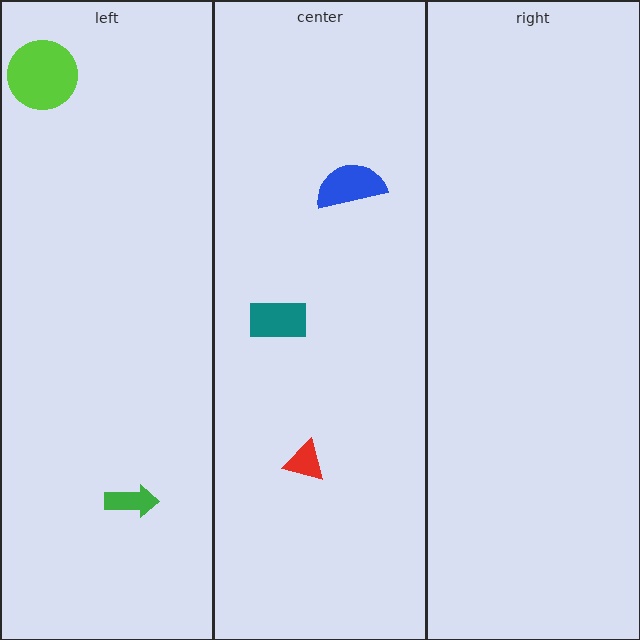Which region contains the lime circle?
The left region.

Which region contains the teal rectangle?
The center region.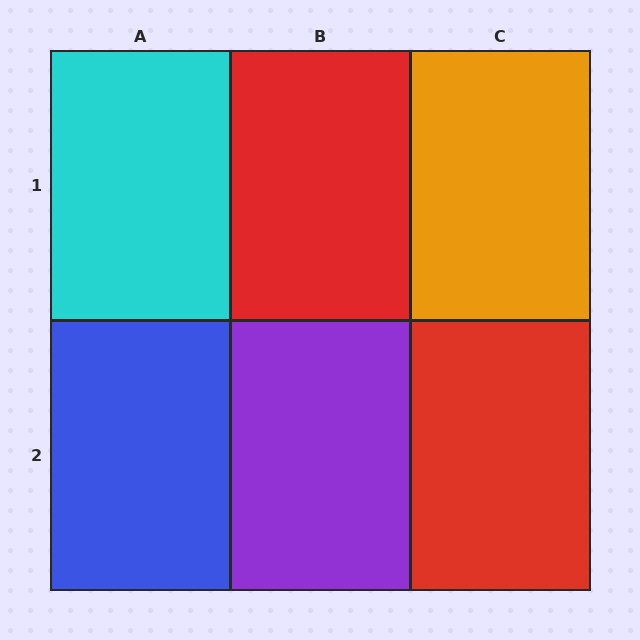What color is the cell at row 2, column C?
Red.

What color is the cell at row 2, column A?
Blue.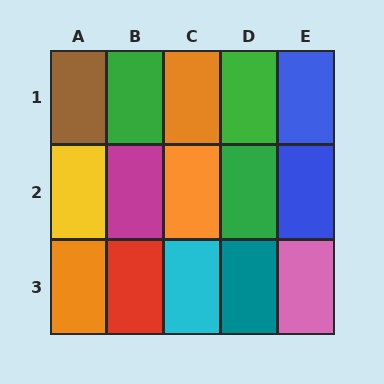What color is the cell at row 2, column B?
Magenta.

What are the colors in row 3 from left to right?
Orange, red, cyan, teal, pink.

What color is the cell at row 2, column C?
Orange.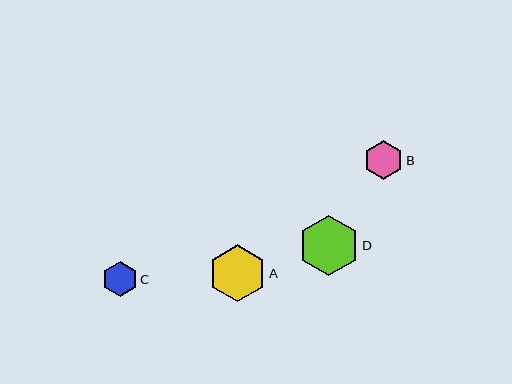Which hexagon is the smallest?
Hexagon C is the smallest with a size of approximately 35 pixels.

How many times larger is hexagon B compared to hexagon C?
Hexagon B is approximately 1.1 times the size of hexagon C.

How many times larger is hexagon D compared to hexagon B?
Hexagon D is approximately 1.5 times the size of hexagon B.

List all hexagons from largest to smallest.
From largest to smallest: D, A, B, C.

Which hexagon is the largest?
Hexagon D is the largest with a size of approximately 60 pixels.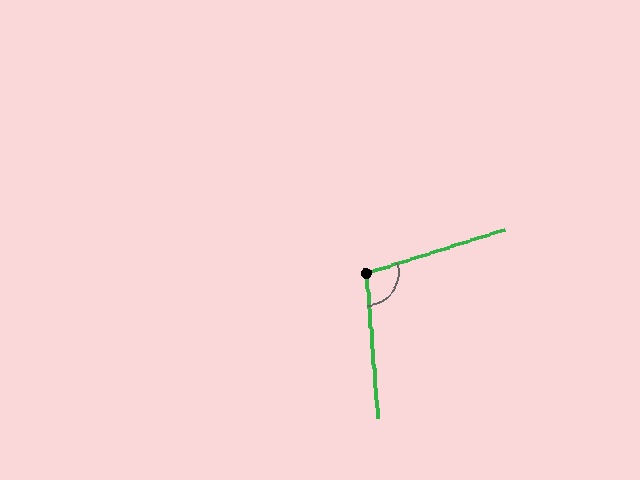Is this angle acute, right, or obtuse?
It is obtuse.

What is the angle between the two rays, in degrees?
Approximately 103 degrees.